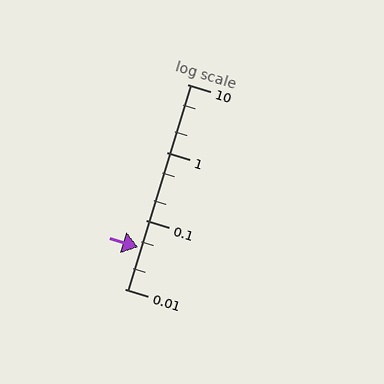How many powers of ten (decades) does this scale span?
The scale spans 3 decades, from 0.01 to 10.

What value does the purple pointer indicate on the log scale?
The pointer indicates approximately 0.041.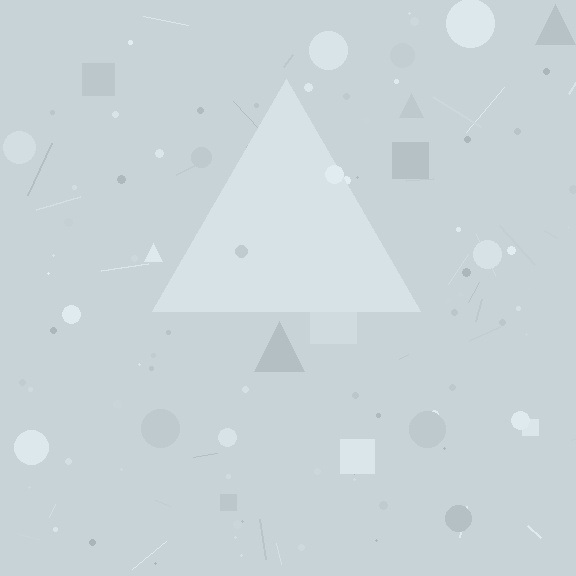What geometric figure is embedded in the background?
A triangle is embedded in the background.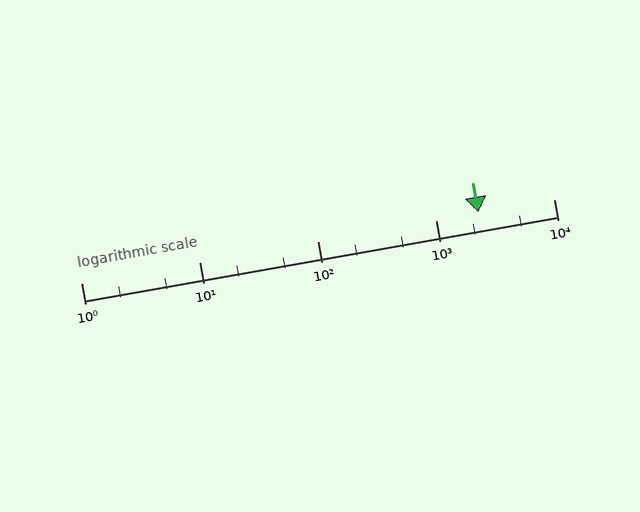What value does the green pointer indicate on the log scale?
The pointer indicates approximately 2300.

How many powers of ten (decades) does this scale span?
The scale spans 4 decades, from 1 to 10000.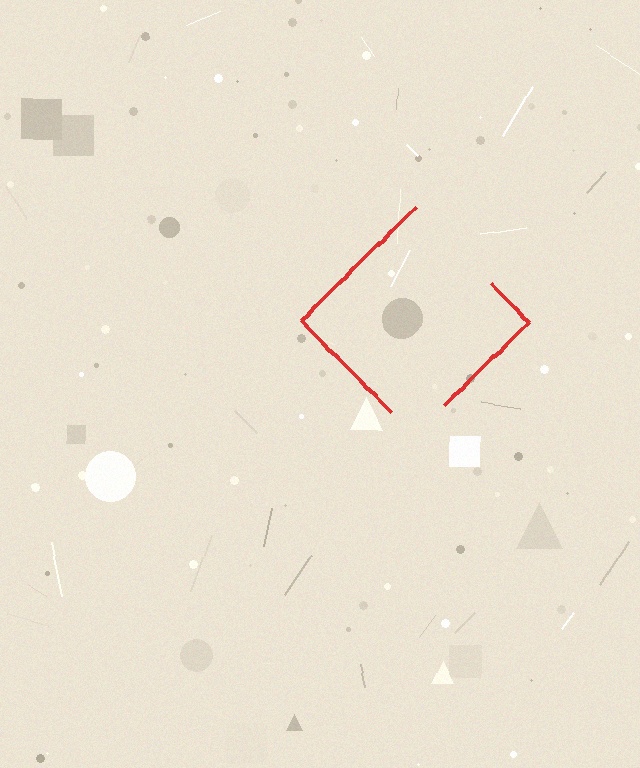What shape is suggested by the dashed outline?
The dashed outline suggests a diamond.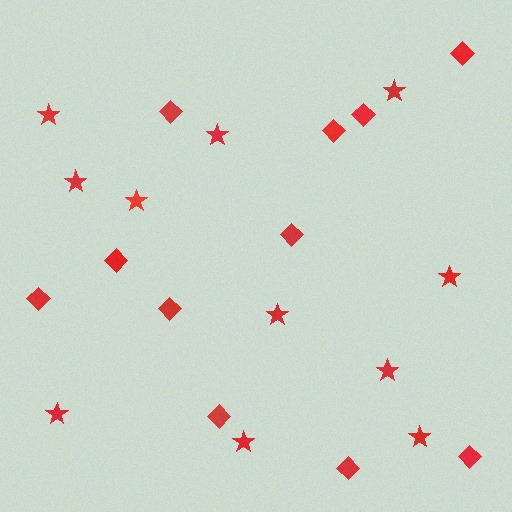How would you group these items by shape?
There are 2 groups: one group of diamonds (11) and one group of stars (11).